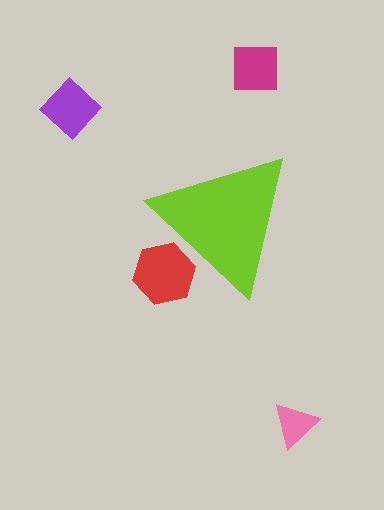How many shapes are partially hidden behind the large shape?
1 shape is partially hidden.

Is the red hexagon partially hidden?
Yes, the red hexagon is partially hidden behind the lime triangle.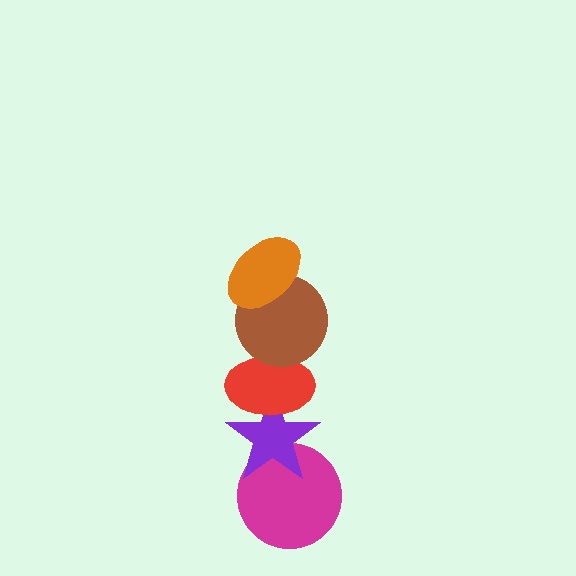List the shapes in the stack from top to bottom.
From top to bottom: the orange ellipse, the brown circle, the red ellipse, the purple star, the magenta circle.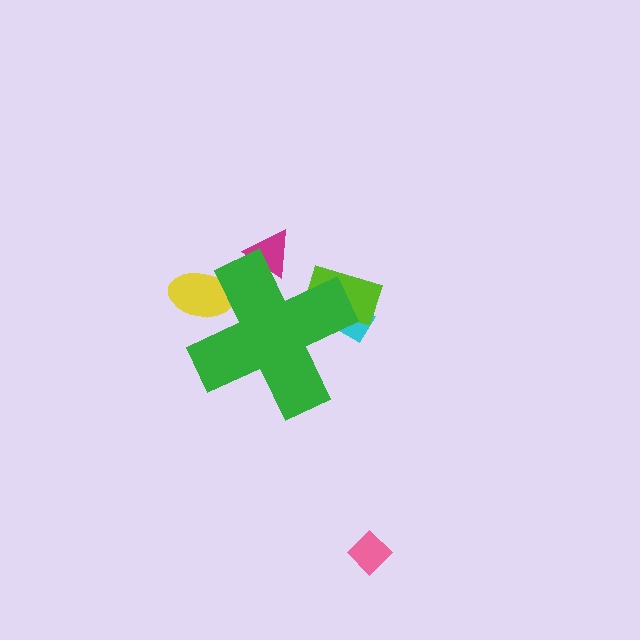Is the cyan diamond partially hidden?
Yes, the cyan diamond is partially hidden behind the green cross.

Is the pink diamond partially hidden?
No, the pink diamond is fully visible.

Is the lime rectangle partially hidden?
Yes, the lime rectangle is partially hidden behind the green cross.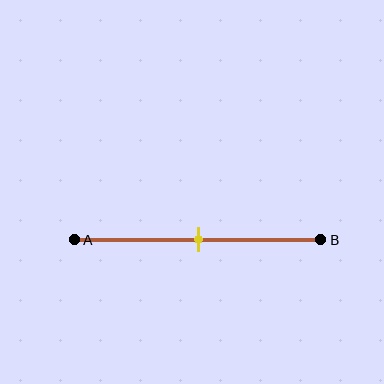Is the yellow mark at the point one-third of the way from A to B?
No, the mark is at about 50% from A, not at the 33% one-third point.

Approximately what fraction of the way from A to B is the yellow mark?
The yellow mark is approximately 50% of the way from A to B.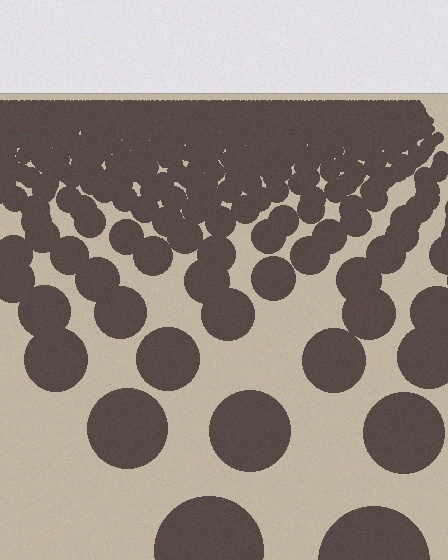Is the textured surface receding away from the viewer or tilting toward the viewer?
The surface is receding away from the viewer. Texture elements get smaller and denser toward the top.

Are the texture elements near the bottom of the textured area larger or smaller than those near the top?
Larger. Near the bottom, elements are closer to the viewer and appear at a bigger on-screen size.